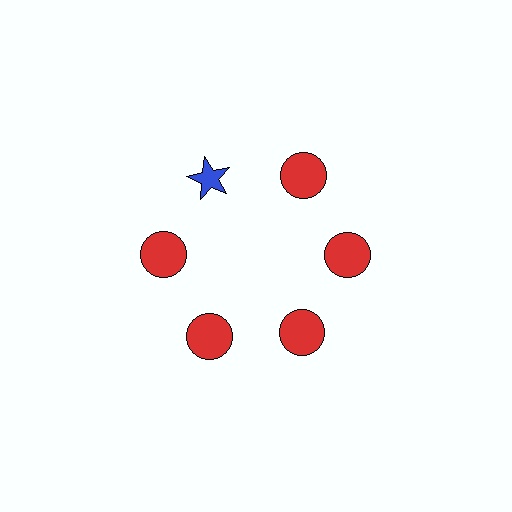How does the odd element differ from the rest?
It differs in both color (blue instead of red) and shape (star instead of circle).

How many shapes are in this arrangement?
There are 6 shapes arranged in a ring pattern.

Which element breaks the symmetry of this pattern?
The blue star at roughly the 11 o'clock position breaks the symmetry. All other shapes are red circles.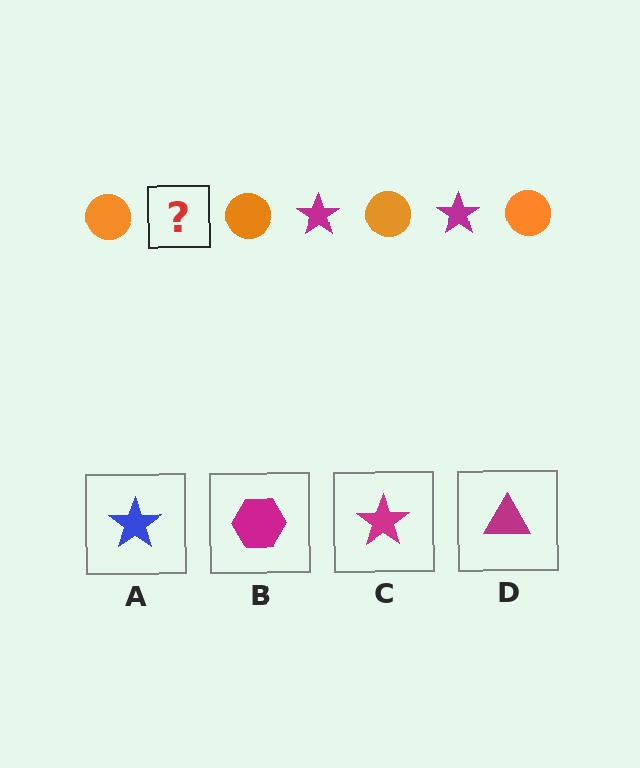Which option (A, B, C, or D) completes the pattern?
C.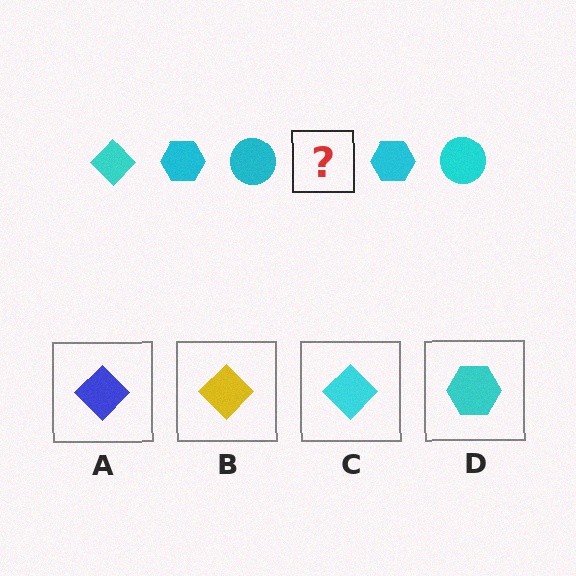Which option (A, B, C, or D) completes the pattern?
C.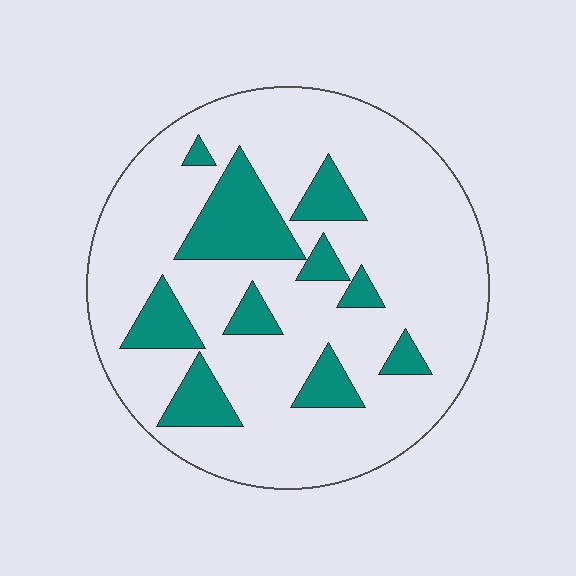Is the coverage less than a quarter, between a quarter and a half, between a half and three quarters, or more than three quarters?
Less than a quarter.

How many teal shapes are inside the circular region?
10.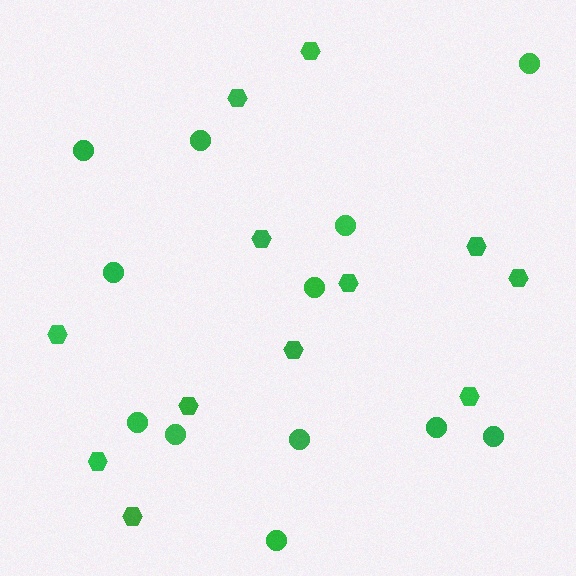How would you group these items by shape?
There are 2 groups: one group of hexagons (12) and one group of circles (12).